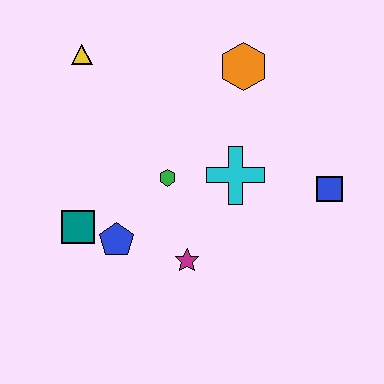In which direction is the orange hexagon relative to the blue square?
The orange hexagon is above the blue square.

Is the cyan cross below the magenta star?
No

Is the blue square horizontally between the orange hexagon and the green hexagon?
No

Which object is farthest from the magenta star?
The yellow triangle is farthest from the magenta star.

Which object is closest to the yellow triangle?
The green hexagon is closest to the yellow triangle.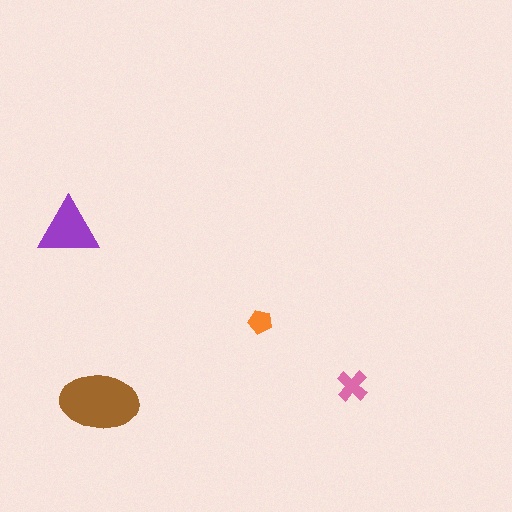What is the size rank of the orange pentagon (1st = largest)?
4th.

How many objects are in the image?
There are 4 objects in the image.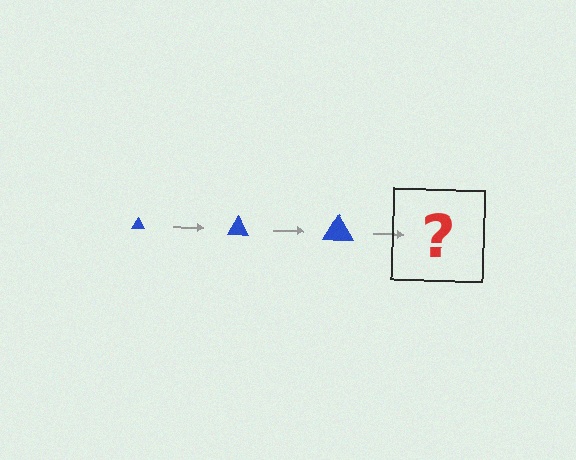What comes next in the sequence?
The next element should be a blue triangle, larger than the previous one.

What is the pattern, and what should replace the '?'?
The pattern is that the triangle gets progressively larger each step. The '?' should be a blue triangle, larger than the previous one.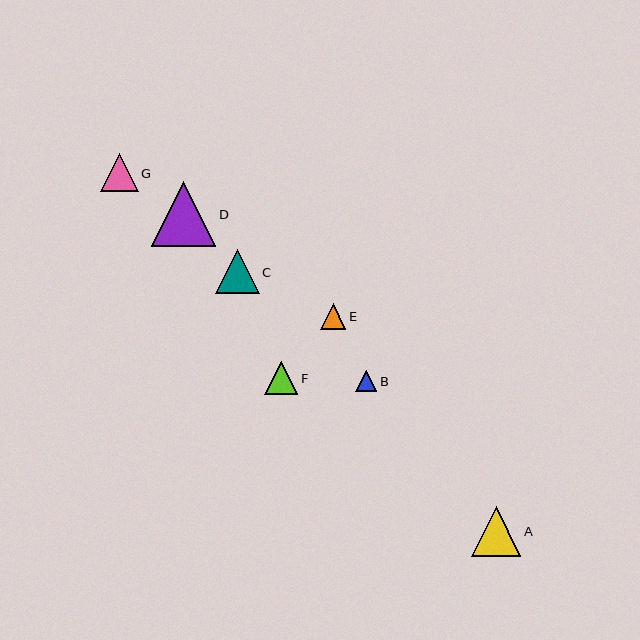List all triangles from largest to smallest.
From largest to smallest: D, A, C, G, F, E, B.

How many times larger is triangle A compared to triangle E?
Triangle A is approximately 1.9 times the size of triangle E.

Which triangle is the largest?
Triangle D is the largest with a size of approximately 65 pixels.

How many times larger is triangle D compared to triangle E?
Triangle D is approximately 2.5 times the size of triangle E.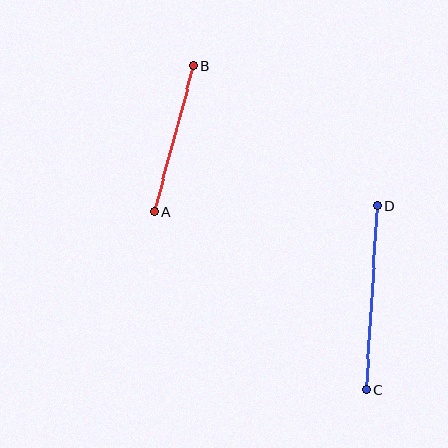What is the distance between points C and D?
The distance is approximately 185 pixels.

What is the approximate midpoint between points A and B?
The midpoint is at approximately (174, 139) pixels.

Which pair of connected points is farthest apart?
Points C and D are farthest apart.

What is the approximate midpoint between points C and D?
The midpoint is at approximately (371, 298) pixels.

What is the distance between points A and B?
The distance is approximately 150 pixels.